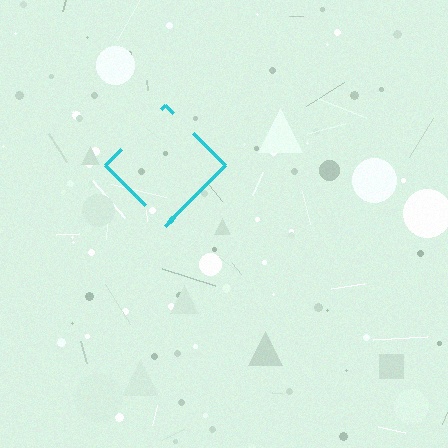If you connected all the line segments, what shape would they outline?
They would outline a diamond.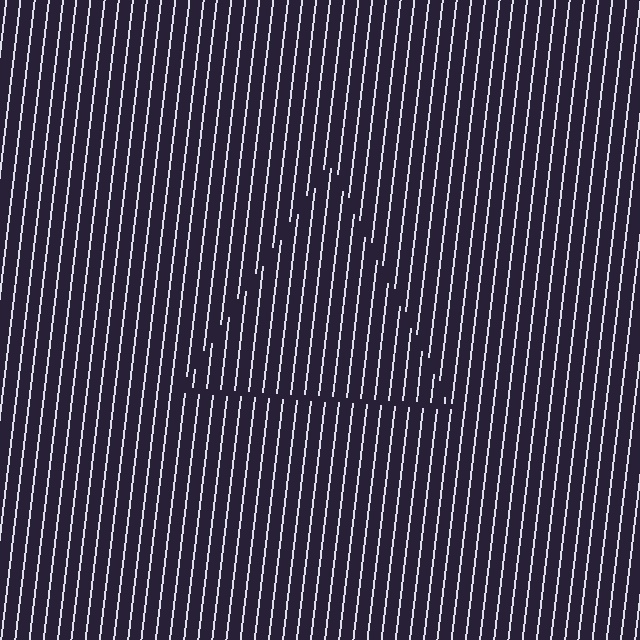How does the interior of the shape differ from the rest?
The interior of the shape contains the same grating, shifted by half a period — the contour is defined by the phase discontinuity where line-ends from the inner and outer gratings abut.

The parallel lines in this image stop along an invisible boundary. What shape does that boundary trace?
An illusory triangle. The interior of the shape contains the same grating, shifted by half a period — the contour is defined by the phase discontinuity where line-ends from the inner and outer gratings abut.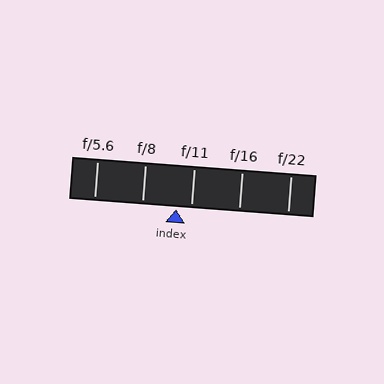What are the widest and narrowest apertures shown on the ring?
The widest aperture shown is f/5.6 and the narrowest is f/22.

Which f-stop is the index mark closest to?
The index mark is closest to f/11.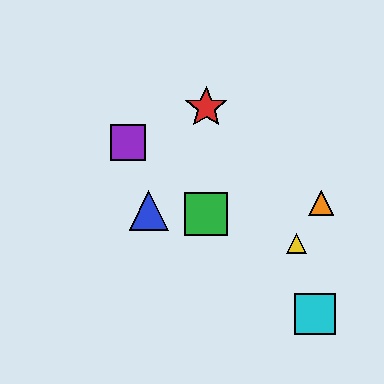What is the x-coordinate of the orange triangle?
The orange triangle is at x≈321.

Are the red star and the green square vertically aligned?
Yes, both are at x≈206.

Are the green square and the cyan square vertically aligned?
No, the green square is at x≈206 and the cyan square is at x≈315.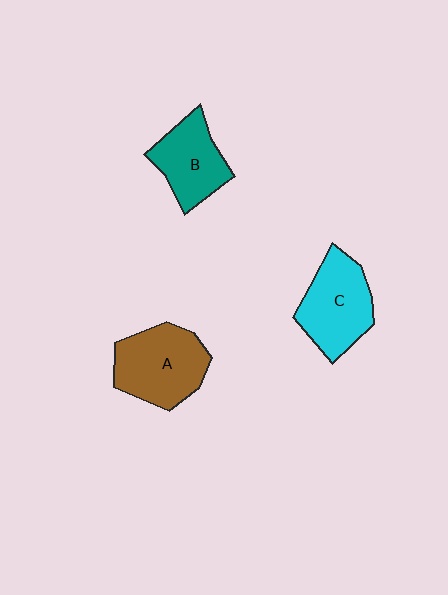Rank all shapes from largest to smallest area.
From largest to smallest: A (brown), C (cyan), B (teal).